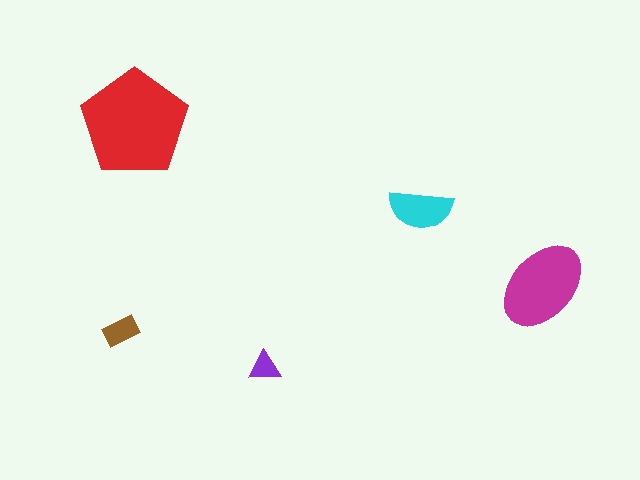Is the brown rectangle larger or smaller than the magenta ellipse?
Smaller.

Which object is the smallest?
The purple triangle.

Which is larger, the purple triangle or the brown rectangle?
The brown rectangle.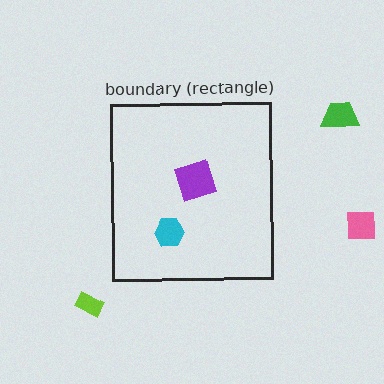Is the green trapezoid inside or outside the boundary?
Outside.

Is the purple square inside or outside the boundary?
Inside.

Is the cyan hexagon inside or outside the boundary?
Inside.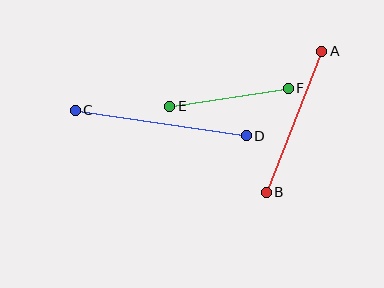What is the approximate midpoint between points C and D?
The midpoint is at approximately (161, 123) pixels.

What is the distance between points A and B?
The distance is approximately 151 pixels.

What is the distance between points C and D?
The distance is approximately 173 pixels.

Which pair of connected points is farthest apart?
Points C and D are farthest apart.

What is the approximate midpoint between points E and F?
The midpoint is at approximately (229, 97) pixels.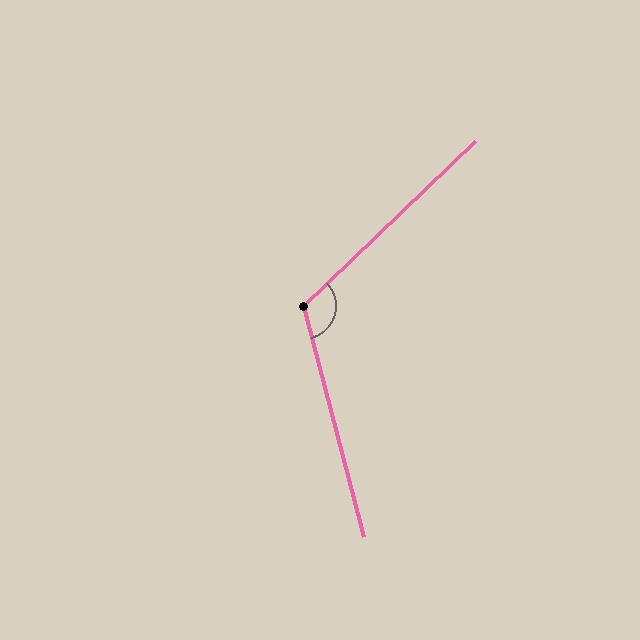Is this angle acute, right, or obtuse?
It is obtuse.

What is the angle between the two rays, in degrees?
Approximately 119 degrees.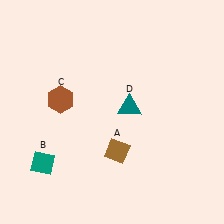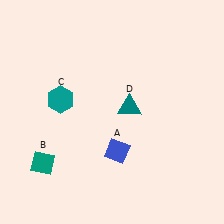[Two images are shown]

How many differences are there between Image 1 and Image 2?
There are 2 differences between the two images.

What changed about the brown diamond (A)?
In Image 1, A is brown. In Image 2, it changed to blue.